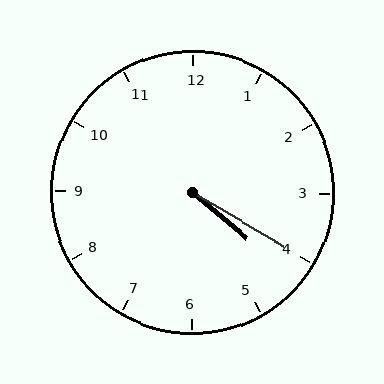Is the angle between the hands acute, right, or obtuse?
It is acute.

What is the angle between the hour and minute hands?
Approximately 10 degrees.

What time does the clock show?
4:20.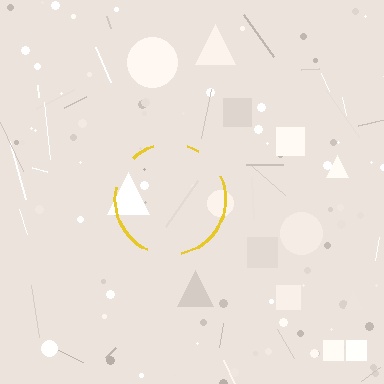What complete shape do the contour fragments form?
The contour fragments form a circle.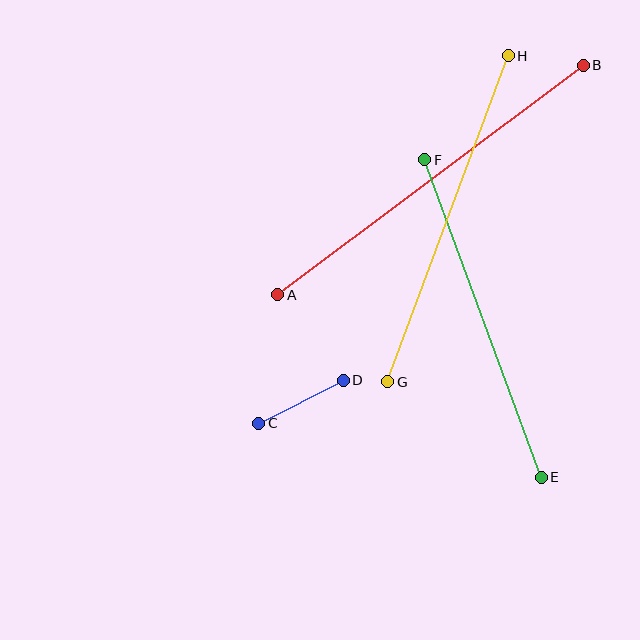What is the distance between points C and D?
The distance is approximately 95 pixels.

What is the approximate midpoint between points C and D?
The midpoint is at approximately (301, 402) pixels.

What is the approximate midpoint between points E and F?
The midpoint is at approximately (483, 319) pixels.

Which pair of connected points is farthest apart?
Points A and B are farthest apart.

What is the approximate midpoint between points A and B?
The midpoint is at approximately (430, 180) pixels.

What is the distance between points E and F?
The distance is approximately 338 pixels.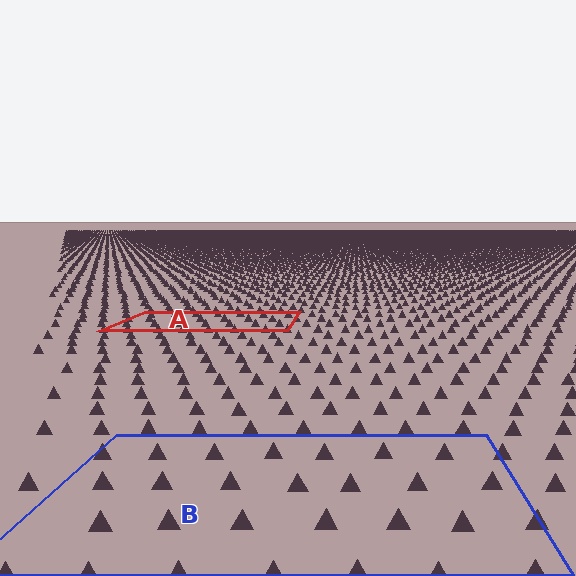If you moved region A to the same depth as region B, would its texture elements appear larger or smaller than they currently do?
They would appear larger. At a closer depth, the same texture elements are projected at a bigger on-screen size.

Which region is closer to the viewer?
Region B is closer. The texture elements there are larger and more spread out.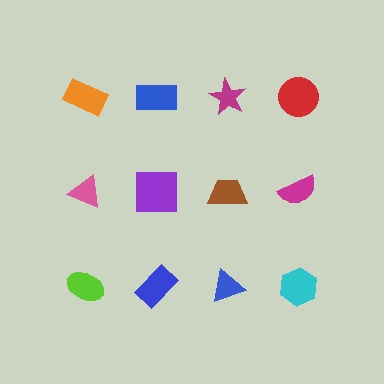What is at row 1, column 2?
A blue rectangle.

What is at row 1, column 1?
An orange rectangle.